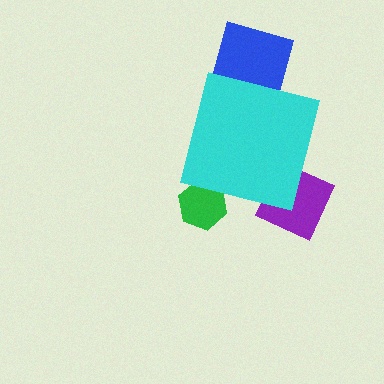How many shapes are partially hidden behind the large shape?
3 shapes are partially hidden.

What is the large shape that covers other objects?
A cyan square.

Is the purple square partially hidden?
Yes, the purple square is partially hidden behind the cyan square.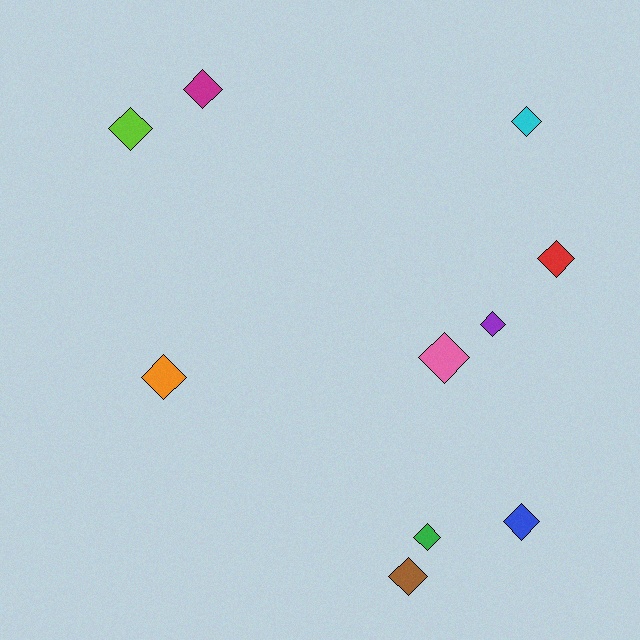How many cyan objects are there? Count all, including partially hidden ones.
There is 1 cyan object.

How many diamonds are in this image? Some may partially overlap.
There are 10 diamonds.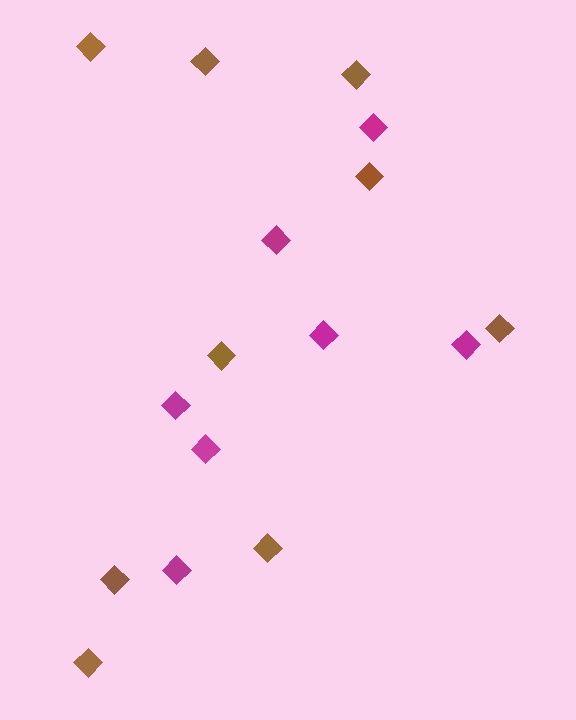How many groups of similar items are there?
There are 2 groups: one group of brown diamonds (9) and one group of magenta diamonds (7).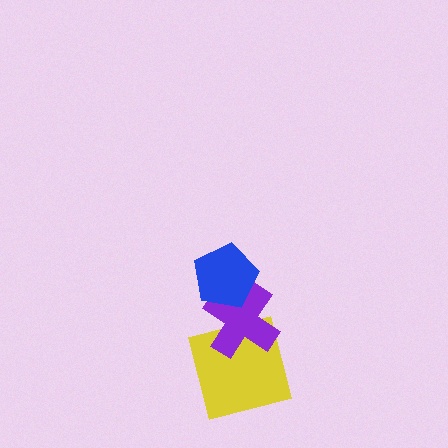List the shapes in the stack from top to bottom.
From top to bottom: the blue pentagon, the purple cross, the yellow square.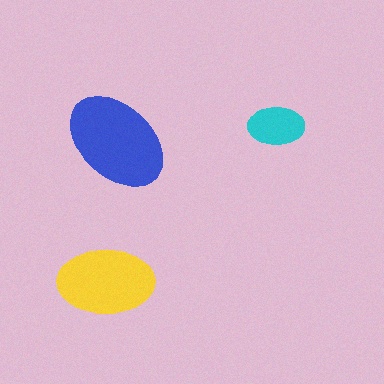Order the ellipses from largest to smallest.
the blue one, the yellow one, the cyan one.